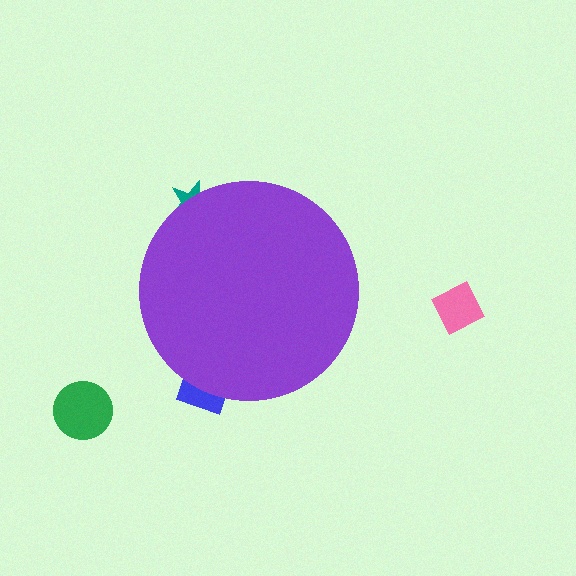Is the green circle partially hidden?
No, the green circle is fully visible.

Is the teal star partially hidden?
Yes, the teal star is partially hidden behind the purple circle.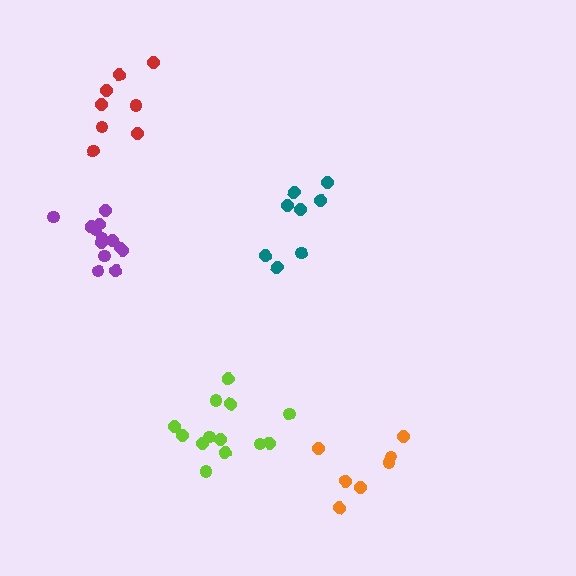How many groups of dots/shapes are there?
There are 5 groups.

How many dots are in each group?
Group 1: 8 dots, Group 2: 13 dots, Group 3: 7 dots, Group 4: 8 dots, Group 5: 13 dots (49 total).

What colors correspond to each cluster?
The clusters are colored: teal, purple, orange, red, lime.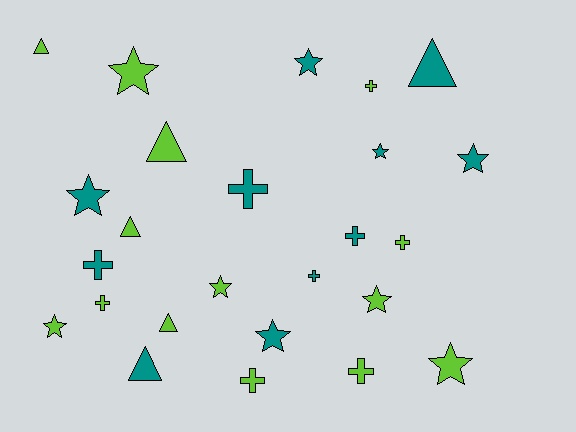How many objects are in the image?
There are 25 objects.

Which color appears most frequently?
Lime, with 14 objects.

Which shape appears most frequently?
Star, with 10 objects.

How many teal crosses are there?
There are 4 teal crosses.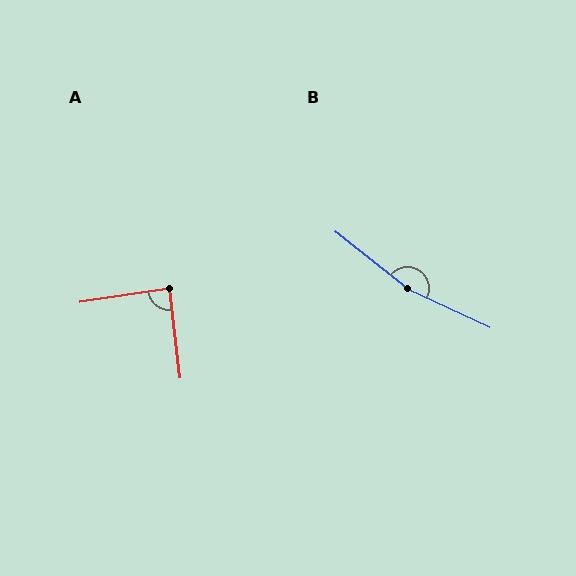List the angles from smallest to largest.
A (88°), B (167°).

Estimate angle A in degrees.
Approximately 88 degrees.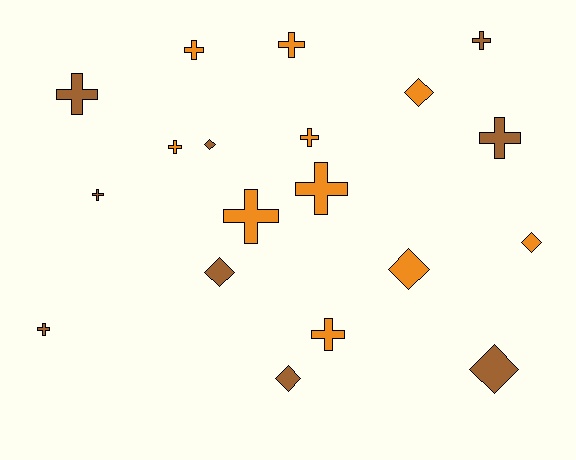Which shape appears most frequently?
Cross, with 12 objects.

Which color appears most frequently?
Orange, with 10 objects.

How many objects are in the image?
There are 19 objects.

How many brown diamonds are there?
There are 4 brown diamonds.